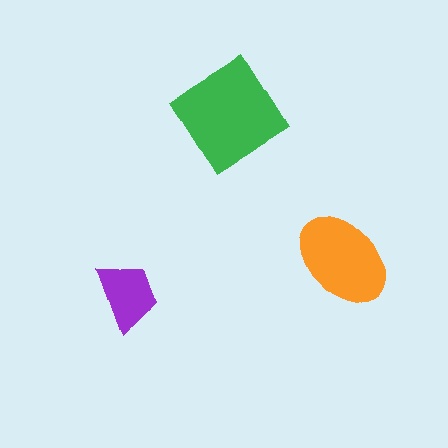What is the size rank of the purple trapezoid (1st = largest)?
3rd.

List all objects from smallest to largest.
The purple trapezoid, the orange ellipse, the green diamond.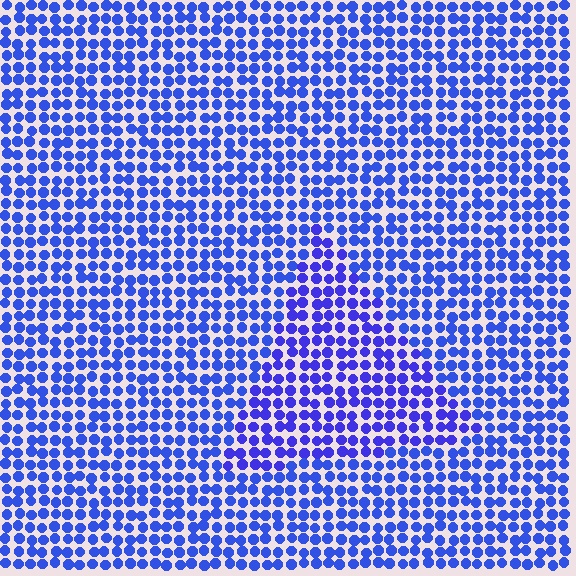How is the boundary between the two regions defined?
The boundary is defined purely by a slight shift in hue (about 16 degrees). Spacing, size, and orientation are identical on both sides.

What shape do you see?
I see a triangle.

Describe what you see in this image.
The image is filled with small blue elements in a uniform arrangement. A triangle-shaped region is visible where the elements are tinted to a slightly different hue, forming a subtle color boundary.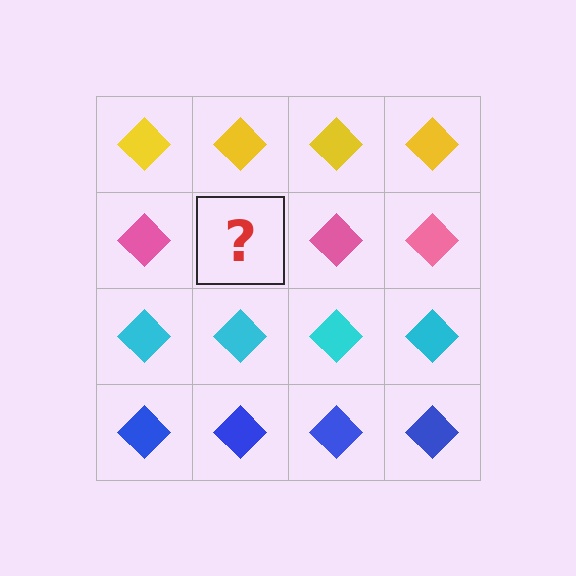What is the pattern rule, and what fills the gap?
The rule is that each row has a consistent color. The gap should be filled with a pink diamond.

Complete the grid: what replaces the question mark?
The question mark should be replaced with a pink diamond.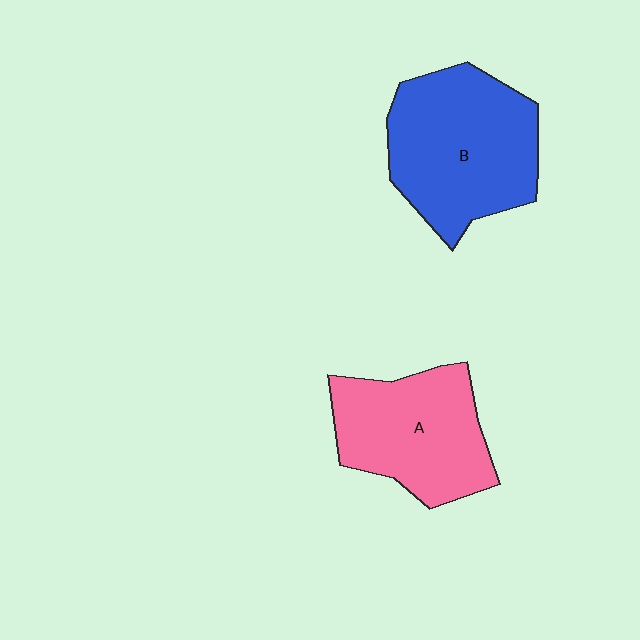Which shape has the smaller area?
Shape A (pink).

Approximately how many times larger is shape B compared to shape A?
Approximately 1.2 times.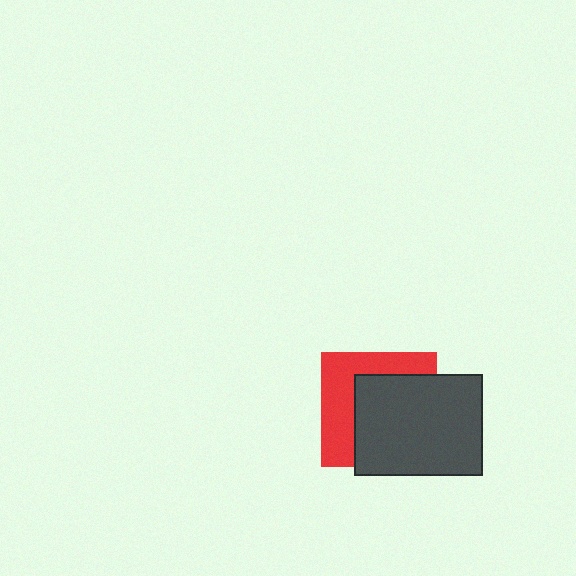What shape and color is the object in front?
The object in front is a dark gray rectangle.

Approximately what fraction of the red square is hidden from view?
Roughly 59% of the red square is hidden behind the dark gray rectangle.